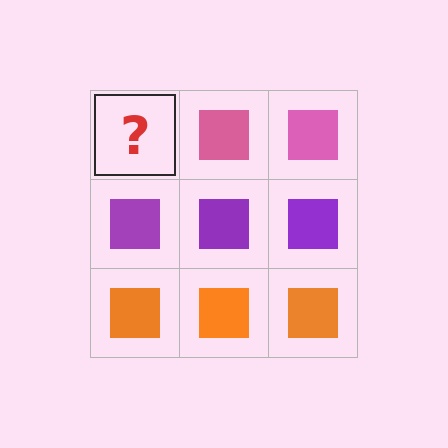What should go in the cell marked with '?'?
The missing cell should contain a pink square.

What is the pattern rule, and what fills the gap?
The rule is that each row has a consistent color. The gap should be filled with a pink square.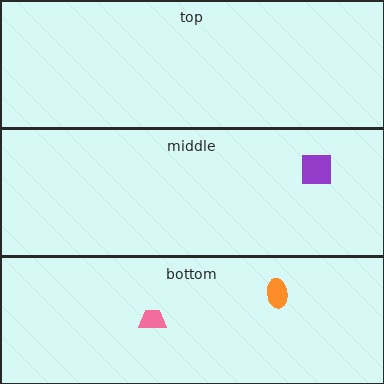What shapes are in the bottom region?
The orange ellipse, the pink trapezoid.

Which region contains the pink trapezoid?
The bottom region.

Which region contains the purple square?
The middle region.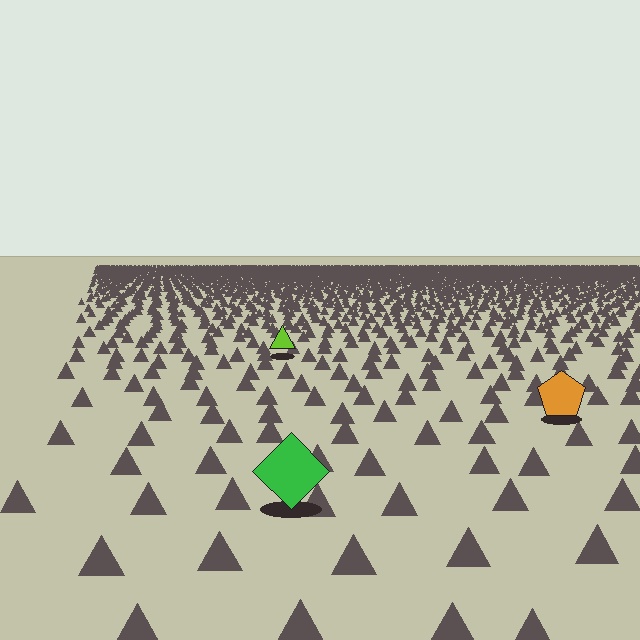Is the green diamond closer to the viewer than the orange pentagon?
Yes. The green diamond is closer — you can tell from the texture gradient: the ground texture is coarser near it.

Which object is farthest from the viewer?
The lime triangle is farthest from the viewer. It appears smaller and the ground texture around it is denser.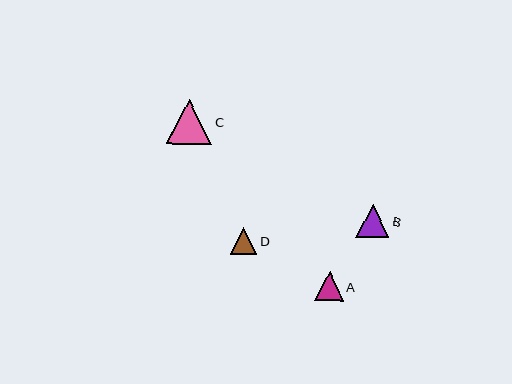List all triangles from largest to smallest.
From largest to smallest: C, B, A, D.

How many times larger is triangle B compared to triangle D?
Triangle B is approximately 1.2 times the size of triangle D.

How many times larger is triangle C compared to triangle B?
Triangle C is approximately 1.4 times the size of triangle B.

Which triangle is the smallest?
Triangle D is the smallest with a size of approximately 27 pixels.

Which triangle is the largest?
Triangle C is the largest with a size of approximately 46 pixels.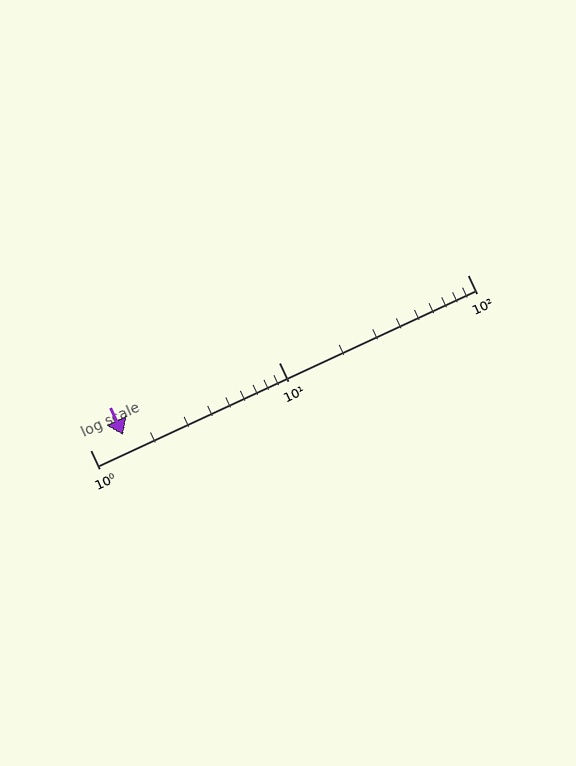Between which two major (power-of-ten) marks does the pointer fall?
The pointer is between 1 and 10.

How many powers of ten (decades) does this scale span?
The scale spans 2 decades, from 1 to 100.